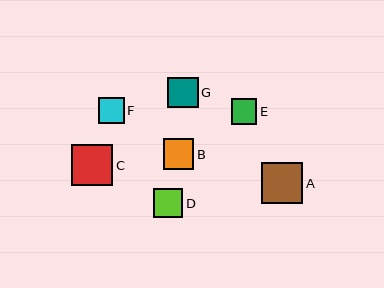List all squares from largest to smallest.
From largest to smallest: A, C, B, G, D, F, E.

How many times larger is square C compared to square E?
Square C is approximately 1.6 times the size of square E.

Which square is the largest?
Square A is the largest with a size of approximately 41 pixels.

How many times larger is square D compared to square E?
Square D is approximately 1.2 times the size of square E.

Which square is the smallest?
Square E is the smallest with a size of approximately 26 pixels.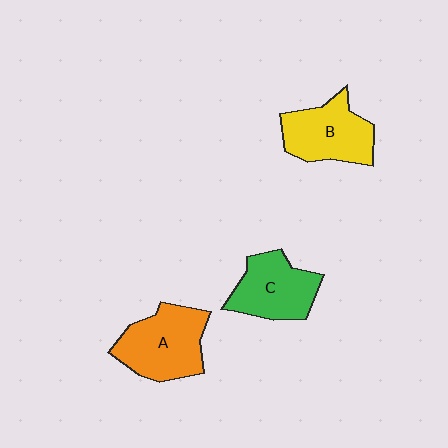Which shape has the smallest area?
Shape C (green).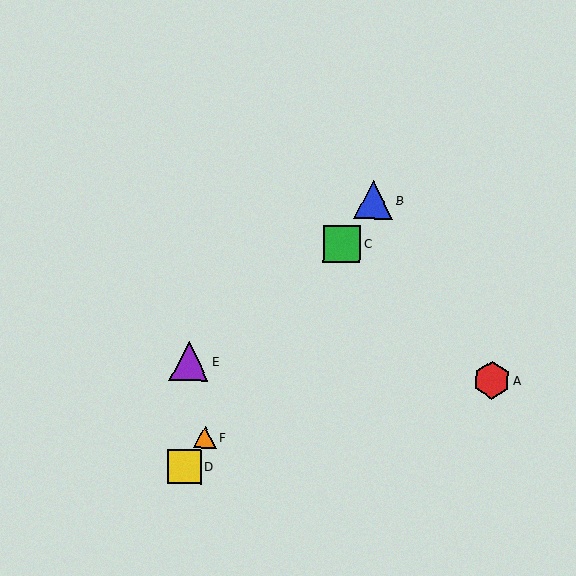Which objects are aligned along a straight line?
Objects B, C, D, F are aligned along a straight line.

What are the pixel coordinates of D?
Object D is at (184, 467).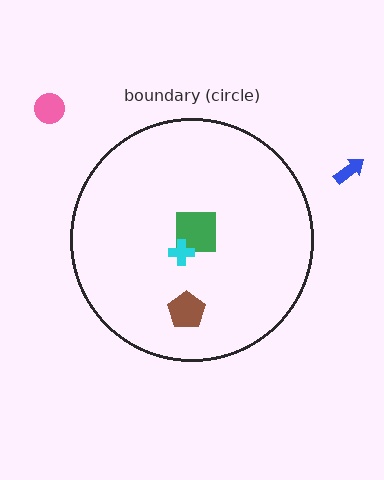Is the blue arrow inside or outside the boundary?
Outside.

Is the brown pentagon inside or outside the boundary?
Inside.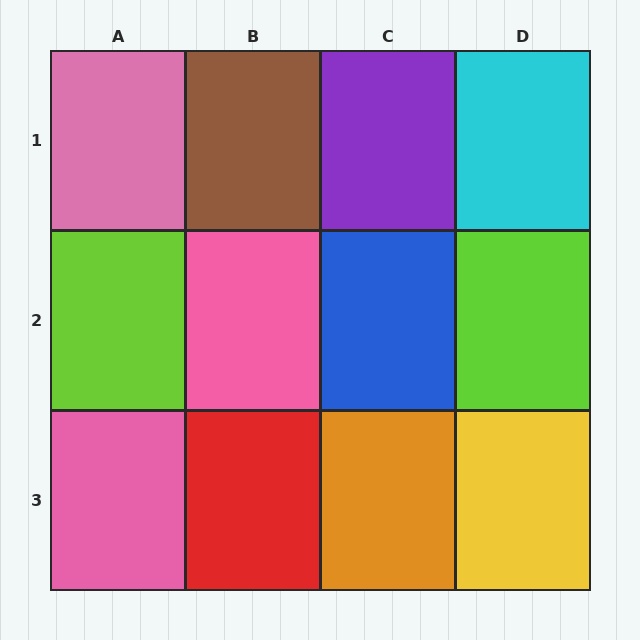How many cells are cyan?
1 cell is cyan.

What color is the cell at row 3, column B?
Red.